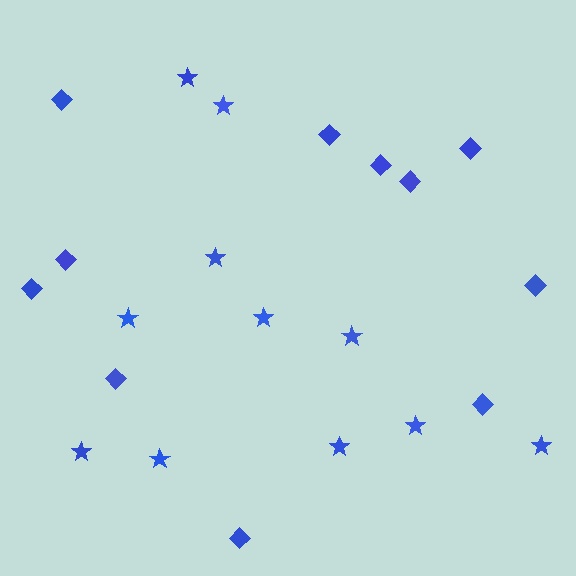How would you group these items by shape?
There are 2 groups: one group of diamonds (11) and one group of stars (11).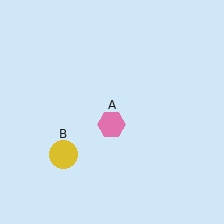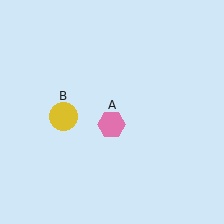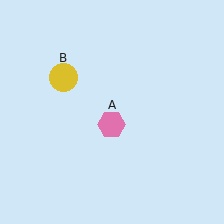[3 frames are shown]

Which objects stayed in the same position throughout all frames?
Pink hexagon (object A) remained stationary.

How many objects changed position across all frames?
1 object changed position: yellow circle (object B).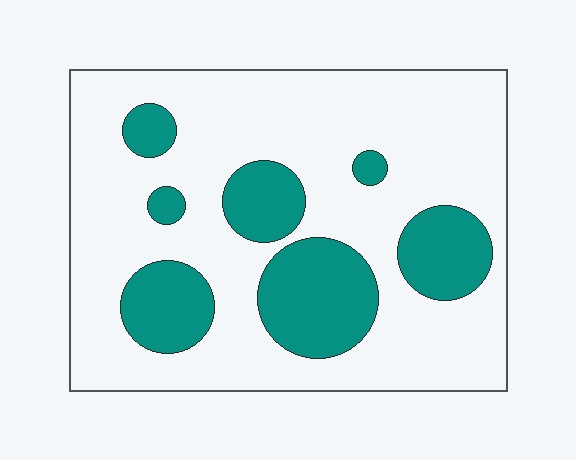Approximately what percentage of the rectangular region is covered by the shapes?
Approximately 25%.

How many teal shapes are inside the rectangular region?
7.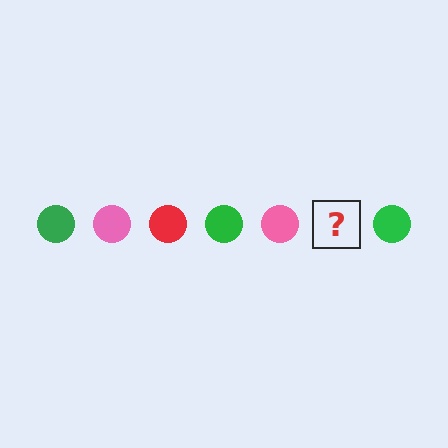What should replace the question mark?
The question mark should be replaced with a red circle.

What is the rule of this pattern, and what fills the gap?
The rule is that the pattern cycles through green, pink, red circles. The gap should be filled with a red circle.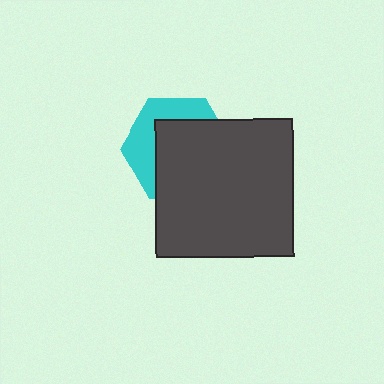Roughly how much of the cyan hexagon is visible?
A small part of it is visible (roughly 38%).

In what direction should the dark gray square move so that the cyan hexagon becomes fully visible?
The dark gray square should move toward the lower-right. That is the shortest direction to clear the overlap and leave the cyan hexagon fully visible.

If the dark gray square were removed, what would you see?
You would see the complete cyan hexagon.